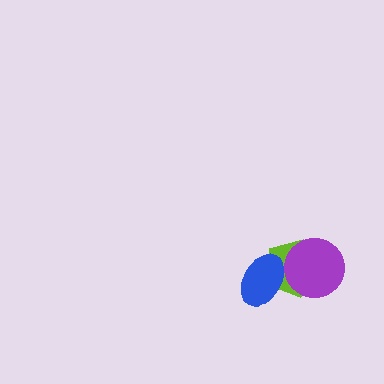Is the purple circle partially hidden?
No, no other shape covers it.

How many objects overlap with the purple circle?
1 object overlaps with the purple circle.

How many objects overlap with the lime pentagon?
2 objects overlap with the lime pentagon.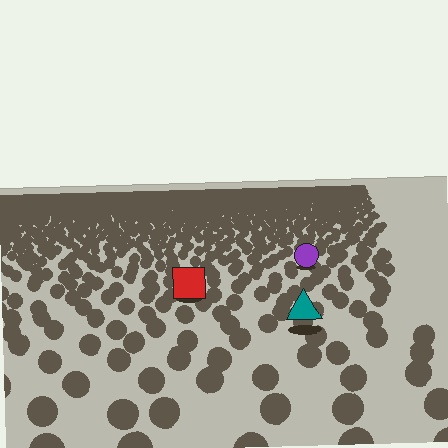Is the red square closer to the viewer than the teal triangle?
No. The teal triangle is closer — you can tell from the texture gradient: the ground texture is coarser near it.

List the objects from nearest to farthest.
From nearest to farthest: the teal triangle, the red square, the purple circle.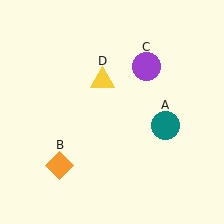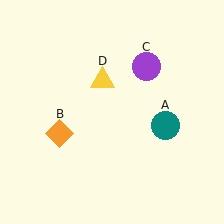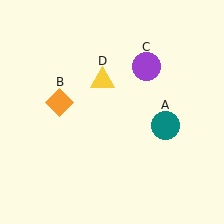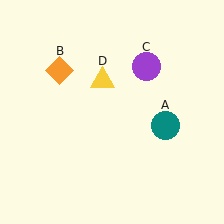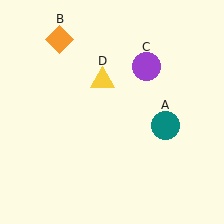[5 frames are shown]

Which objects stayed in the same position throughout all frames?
Teal circle (object A) and purple circle (object C) and yellow triangle (object D) remained stationary.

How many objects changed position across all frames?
1 object changed position: orange diamond (object B).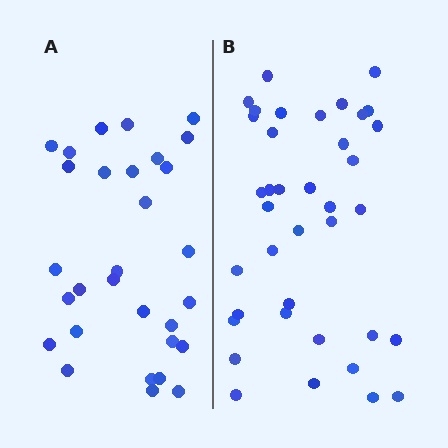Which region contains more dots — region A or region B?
Region B (the right region) has more dots.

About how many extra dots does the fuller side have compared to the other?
Region B has roughly 8 or so more dots than region A.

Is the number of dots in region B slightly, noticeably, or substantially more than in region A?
Region B has noticeably more, but not dramatically so. The ratio is roughly 1.3 to 1.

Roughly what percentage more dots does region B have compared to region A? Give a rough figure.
About 25% more.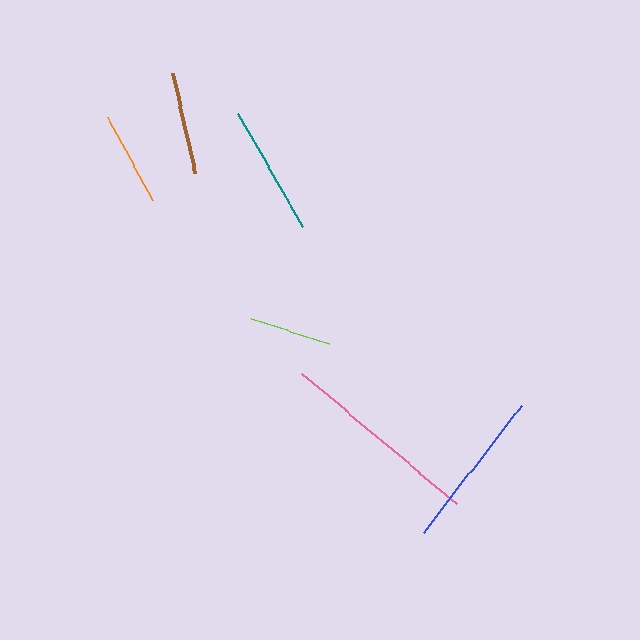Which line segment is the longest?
The pink line is the longest at approximately 203 pixels.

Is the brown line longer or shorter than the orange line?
The brown line is longer than the orange line.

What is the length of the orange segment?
The orange segment is approximately 94 pixels long.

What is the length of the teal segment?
The teal segment is approximately 130 pixels long.